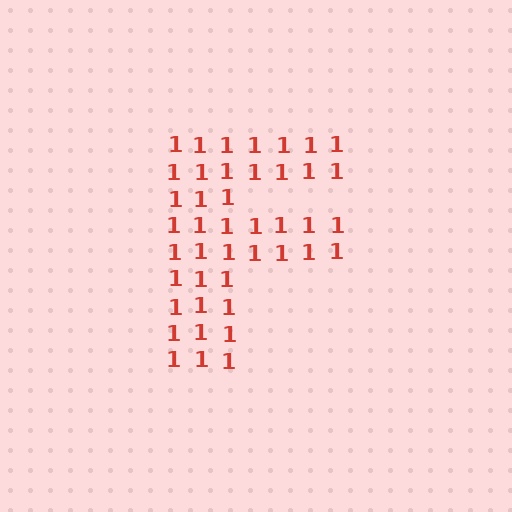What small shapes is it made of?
It is made of small digit 1's.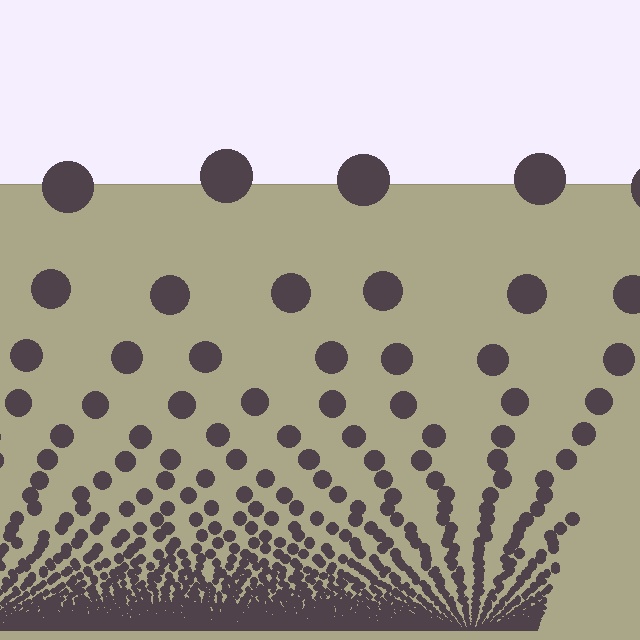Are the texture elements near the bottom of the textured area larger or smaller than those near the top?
Smaller. The gradient is inverted — elements near the bottom are smaller and denser.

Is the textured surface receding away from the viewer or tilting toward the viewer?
The surface appears to tilt toward the viewer. Texture elements get larger and sparser toward the top.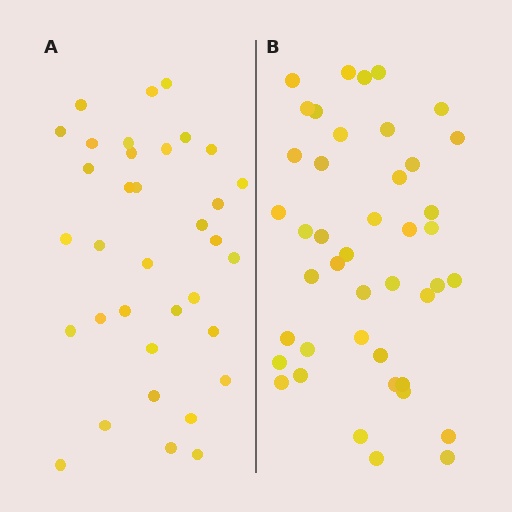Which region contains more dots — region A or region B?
Region B (the right region) has more dots.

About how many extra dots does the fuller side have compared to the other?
Region B has roughly 8 or so more dots than region A.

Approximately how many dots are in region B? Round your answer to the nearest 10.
About 40 dots. (The exact count is 43, which rounds to 40.)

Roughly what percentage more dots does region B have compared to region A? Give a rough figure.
About 25% more.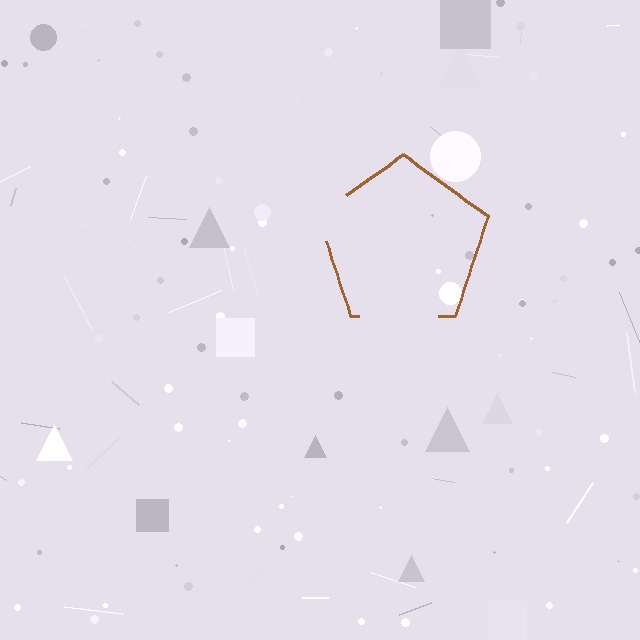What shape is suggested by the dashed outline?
The dashed outline suggests a pentagon.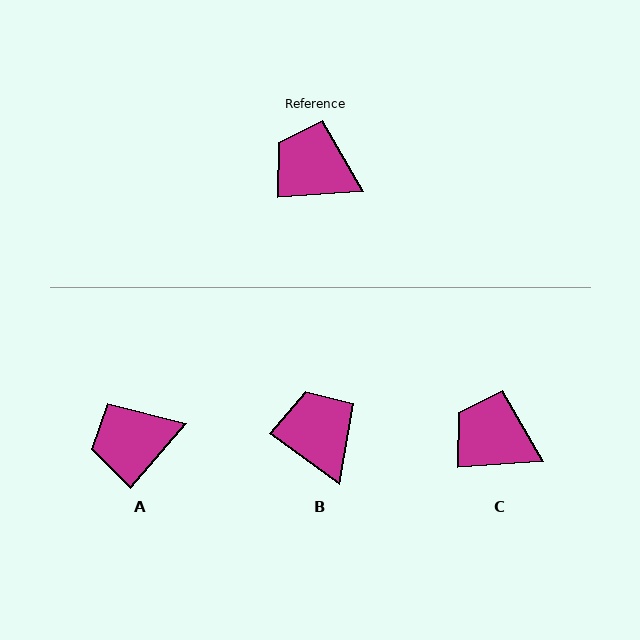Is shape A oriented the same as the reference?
No, it is off by about 46 degrees.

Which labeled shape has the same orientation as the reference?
C.